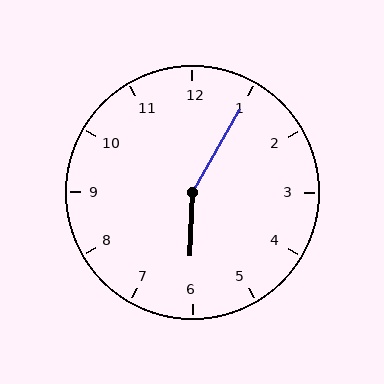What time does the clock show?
6:05.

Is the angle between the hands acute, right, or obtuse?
It is obtuse.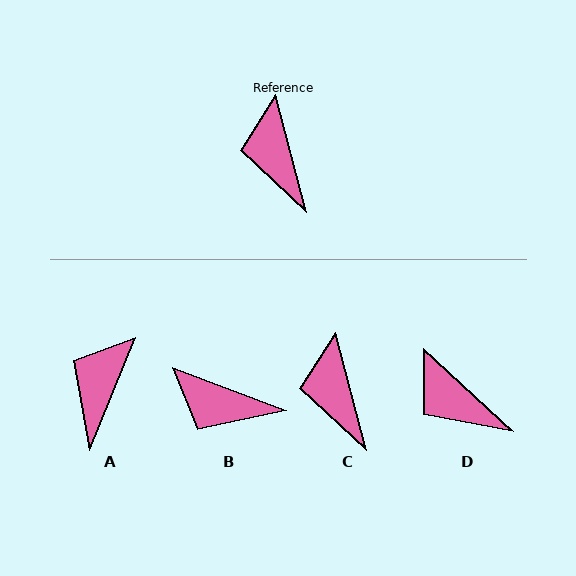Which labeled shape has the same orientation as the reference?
C.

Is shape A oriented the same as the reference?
No, it is off by about 37 degrees.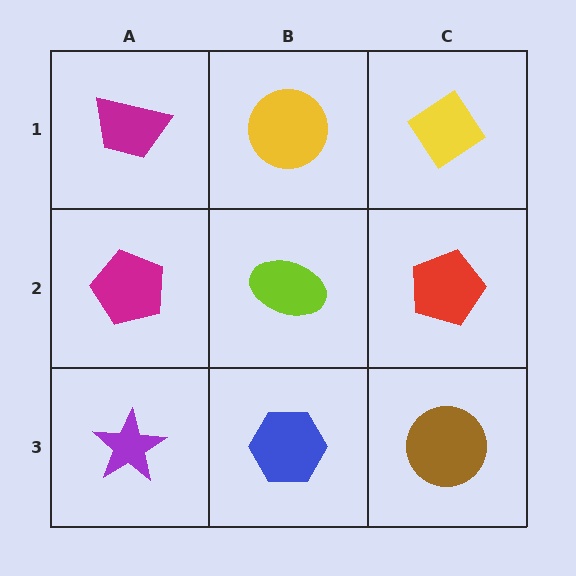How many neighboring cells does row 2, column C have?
3.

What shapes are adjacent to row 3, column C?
A red pentagon (row 2, column C), a blue hexagon (row 3, column B).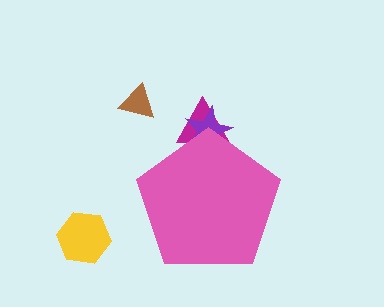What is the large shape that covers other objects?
A pink pentagon.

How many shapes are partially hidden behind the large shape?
2 shapes are partially hidden.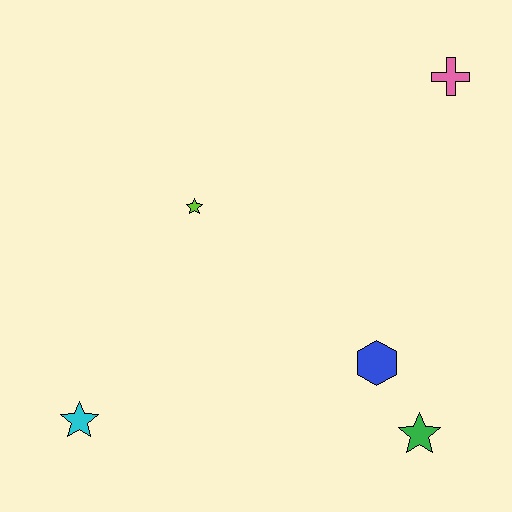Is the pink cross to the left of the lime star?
No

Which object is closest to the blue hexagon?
The green star is closest to the blue hexagon.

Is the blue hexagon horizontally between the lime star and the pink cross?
Yes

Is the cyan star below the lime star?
Yes